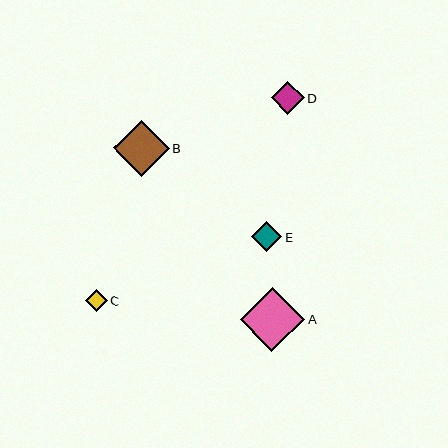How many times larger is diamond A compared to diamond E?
Diamond A is approximately 2.1 times the size of diamond E.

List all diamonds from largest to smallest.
From largest to smallest: A, B, D, E, C.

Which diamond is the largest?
Diamond A is the largest with a size of approximately 64 pixels.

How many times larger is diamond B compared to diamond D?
Diamond B is approximately 1.7 times the size of diamond D.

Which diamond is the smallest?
Diamond C is the smallest with a size of approximately 22 pixels.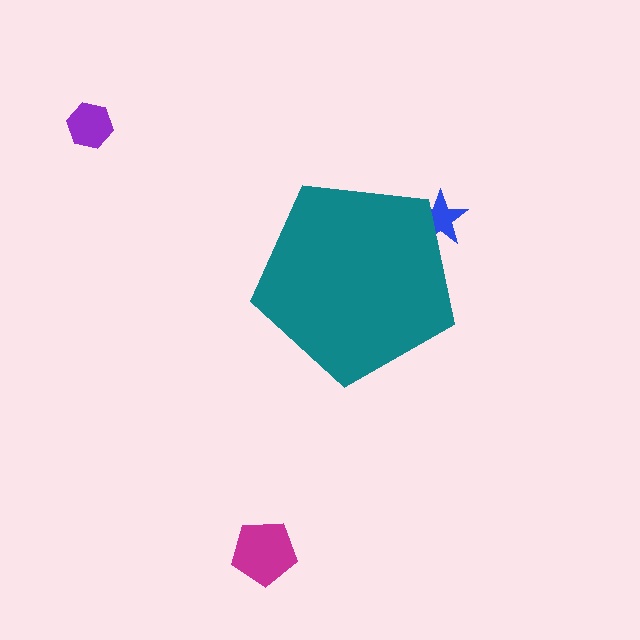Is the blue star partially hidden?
Yes, the blue star is partially hidden behind the teal pentagon.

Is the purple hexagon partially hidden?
No, the purple hexagon is fully visible.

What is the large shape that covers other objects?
A teal pentagon.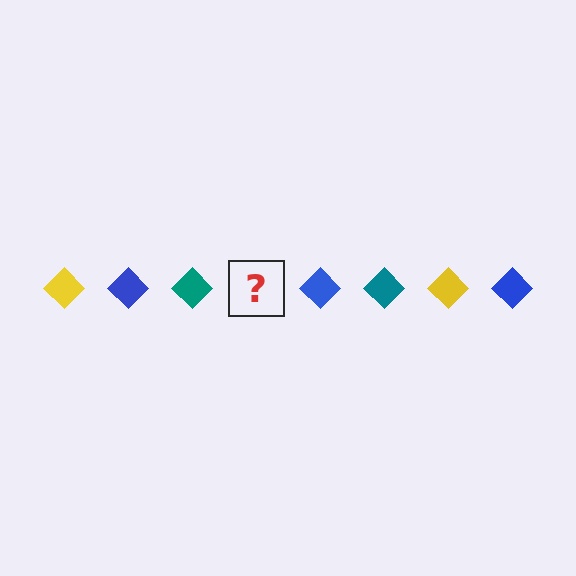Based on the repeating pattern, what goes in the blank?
The blank should be a yellow diamond.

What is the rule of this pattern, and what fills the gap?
The rule is that the pattern cycles through yellow, blue, teal diamonds. The gap should be filled with a yellow diamond.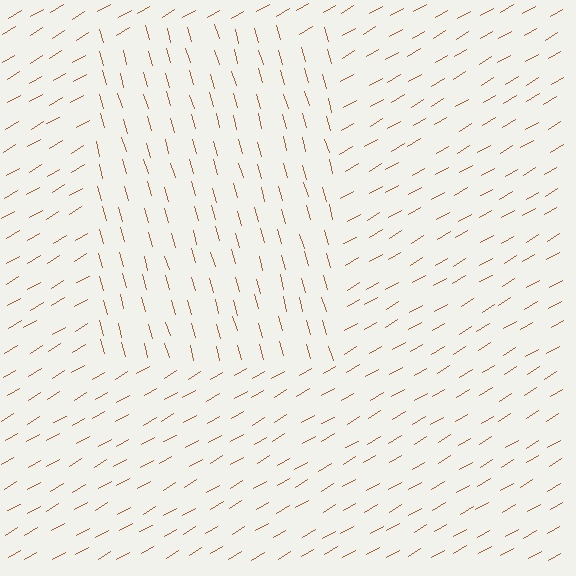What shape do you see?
I see a rectangle.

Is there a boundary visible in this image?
Yes, there is a texture boundary formed by a change in line orientation.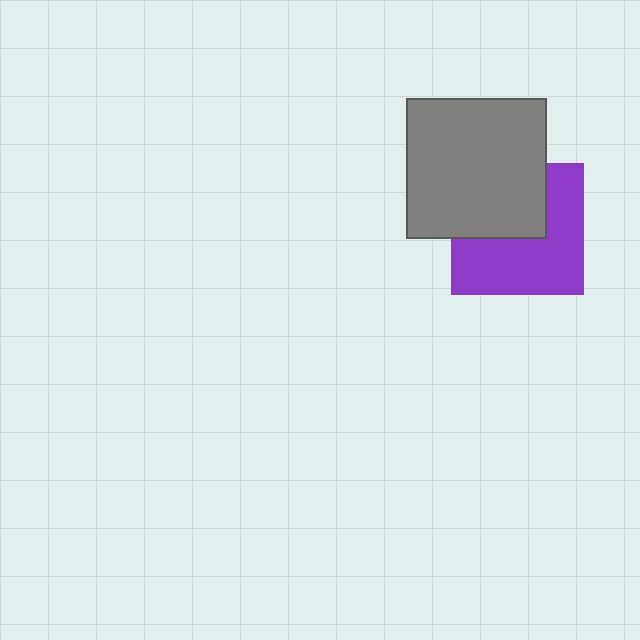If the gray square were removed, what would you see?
You would see the complete purple square.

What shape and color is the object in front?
The object in front is a gray square.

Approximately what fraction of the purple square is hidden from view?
Roughly 42% of the purple square is hidden behind the gray square.